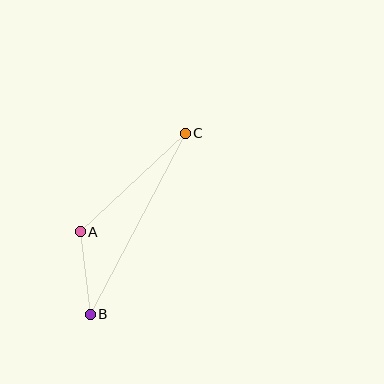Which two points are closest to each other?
Points A and B are closest to each other.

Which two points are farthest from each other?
Points B and C are farthest from each other.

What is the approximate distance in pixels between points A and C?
The distance between A and C is approximately 144 pixels.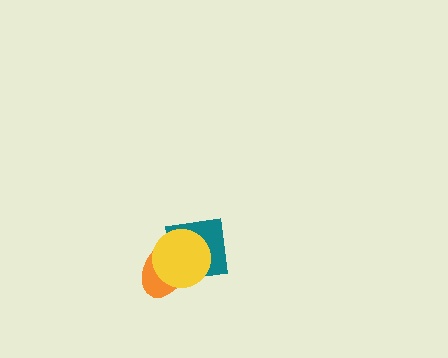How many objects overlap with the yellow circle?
2 objects overlap with the yellow circle.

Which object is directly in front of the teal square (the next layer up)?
The orange ellipse is directly in front of the teal square.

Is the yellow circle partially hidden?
No, no other shape covers it.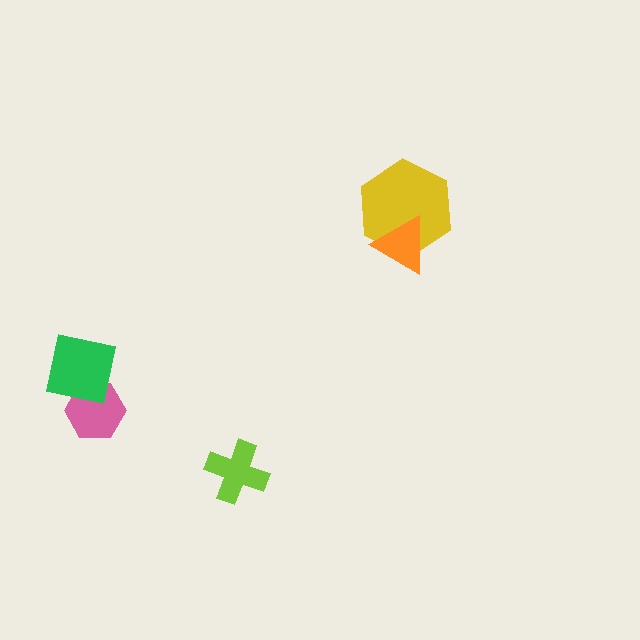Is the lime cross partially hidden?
No, no other shape covers it.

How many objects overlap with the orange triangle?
1 object overlaps with the orange triangle.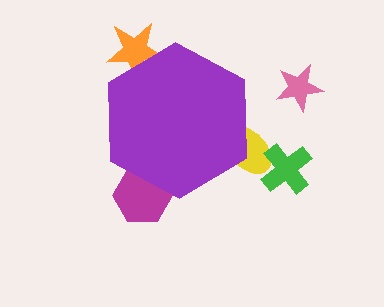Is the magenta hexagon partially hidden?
Yes, the magenta hexagon is partially hidden behind the purple hexagon.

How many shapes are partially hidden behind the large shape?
3 shapes are partially hidden.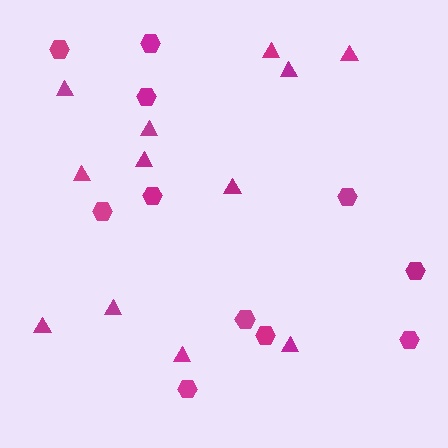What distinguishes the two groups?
There are 2 groups: one group of hexagons (11) and one group of triangles (12).